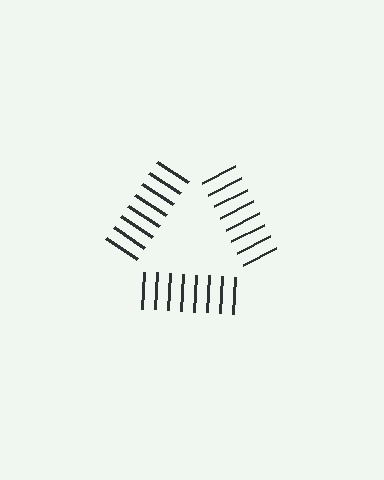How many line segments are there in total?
24 — 8 along each of the 3 edges.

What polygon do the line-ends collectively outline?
An illusory triangle — the line segments terminate on its edges but no continuous stroke is drawn.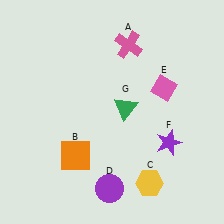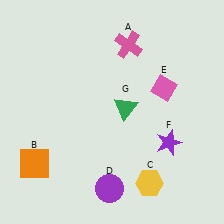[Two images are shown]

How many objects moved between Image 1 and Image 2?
1 object moved between the two images.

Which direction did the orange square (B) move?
The orange square (B) moved left.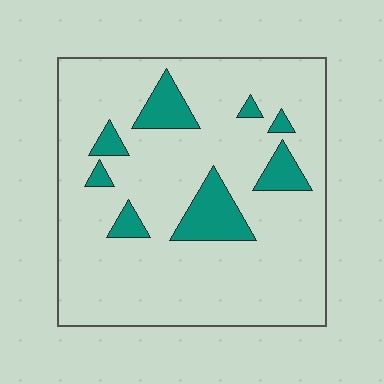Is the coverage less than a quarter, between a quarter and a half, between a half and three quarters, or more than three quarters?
Less than a quarter.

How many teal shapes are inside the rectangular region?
8.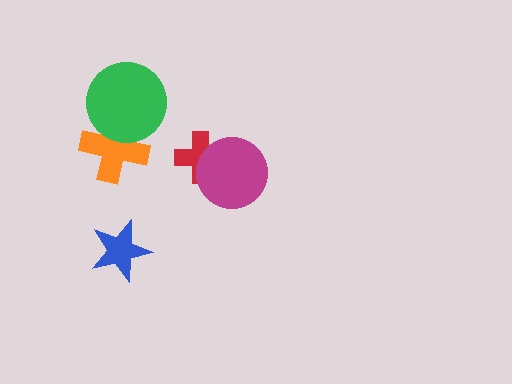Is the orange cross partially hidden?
Yes, it is partially covered by another shape.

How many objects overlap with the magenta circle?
1 object overlaps with the magenta circle.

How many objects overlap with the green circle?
1 object overlaps with the green circle.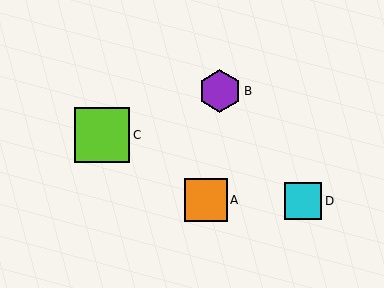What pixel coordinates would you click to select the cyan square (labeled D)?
Click at (303, 201) to select the cyan square D.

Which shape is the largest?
The lime square (labeled C) is the largest.